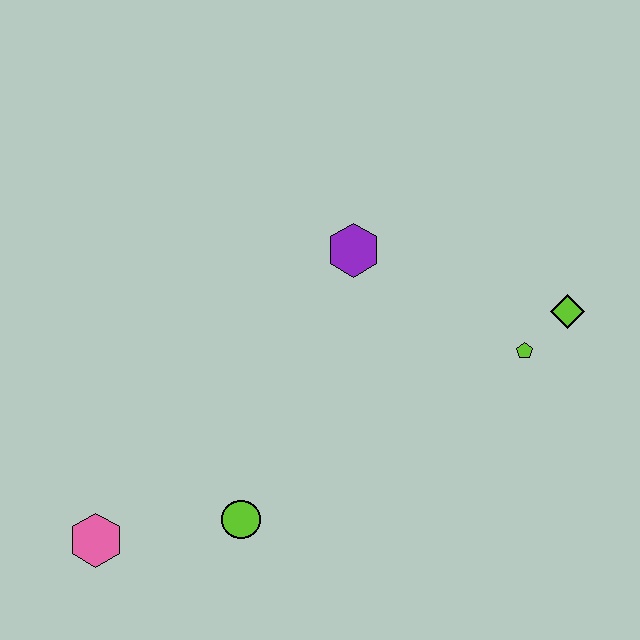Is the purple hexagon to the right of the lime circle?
Yes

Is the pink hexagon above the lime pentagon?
No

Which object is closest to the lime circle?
The pink hexagon is closest to the lime circle.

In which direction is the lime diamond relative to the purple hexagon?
The lime diamond is to the right of the purple hexagon.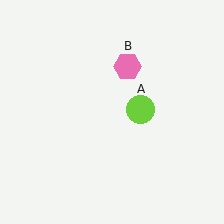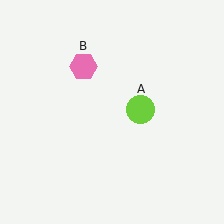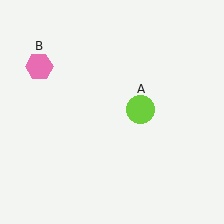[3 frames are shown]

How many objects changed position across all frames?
1 object changed position: pink hexagon (object B).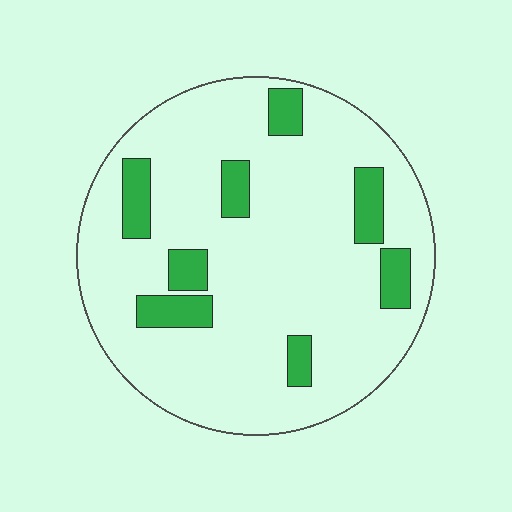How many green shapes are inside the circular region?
8.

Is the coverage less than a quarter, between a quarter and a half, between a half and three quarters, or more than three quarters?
Less than a quarter.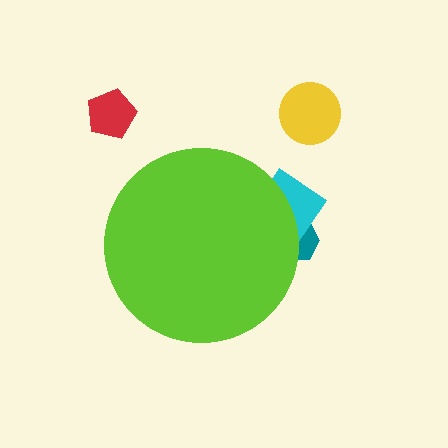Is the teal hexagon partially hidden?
Yes, the teal hexagon is partially hidden behind the lime circle.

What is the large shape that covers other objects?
A lime circle.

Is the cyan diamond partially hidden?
Yes, the cyan diamond is partially hidden behind the lime circle.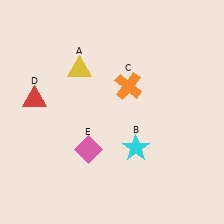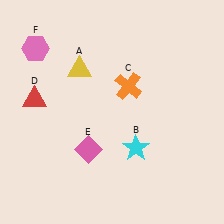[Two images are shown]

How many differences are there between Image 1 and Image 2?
There is 1 difference between the two images.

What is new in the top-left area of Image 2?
A pink hexagon (F) was added in the top-left area of Image 2.